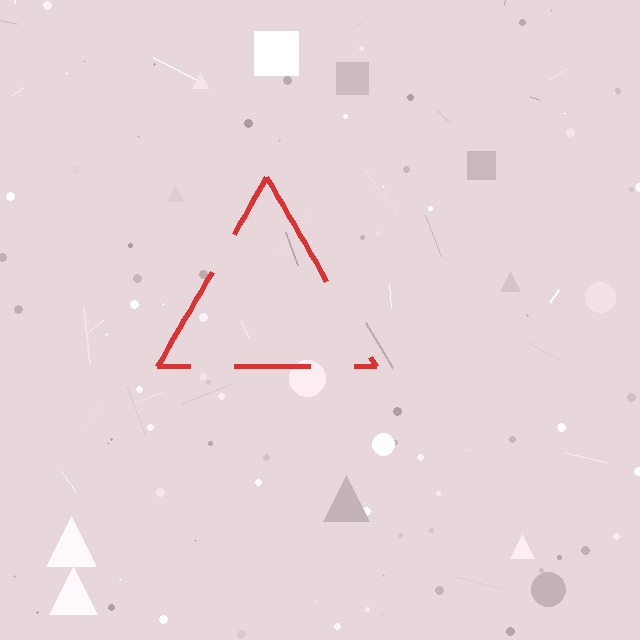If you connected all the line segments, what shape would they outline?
They would outline a triangle.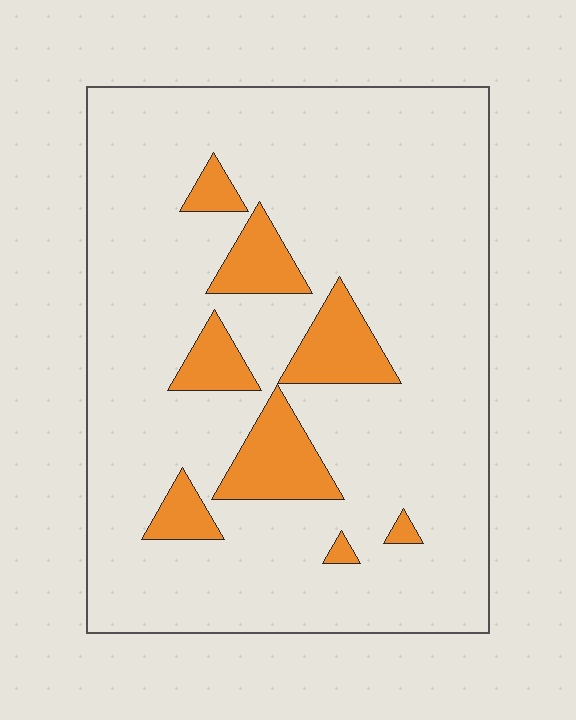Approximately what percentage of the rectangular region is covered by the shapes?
Approximately 15%.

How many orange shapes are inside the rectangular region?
8.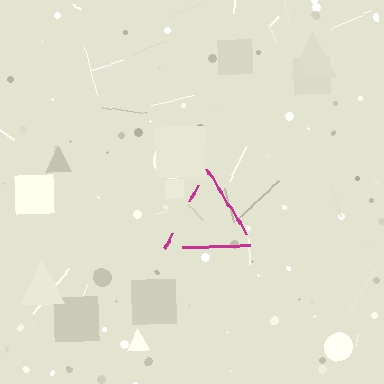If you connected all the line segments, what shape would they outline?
They would outline a triangle.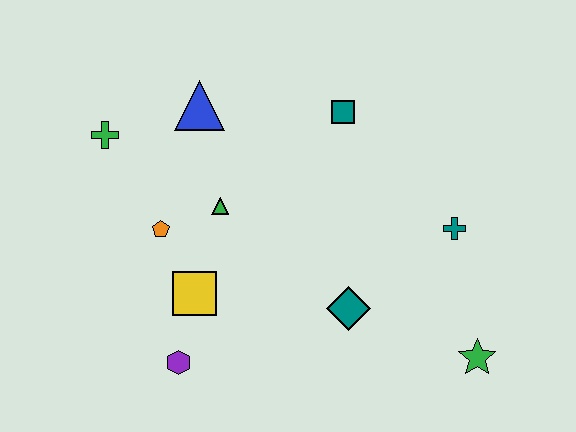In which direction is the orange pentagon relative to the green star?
The orange pentagon is to the left of the green star.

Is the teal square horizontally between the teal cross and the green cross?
Yes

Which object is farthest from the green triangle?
The green star is farthest from the green triangle.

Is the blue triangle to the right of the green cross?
Yes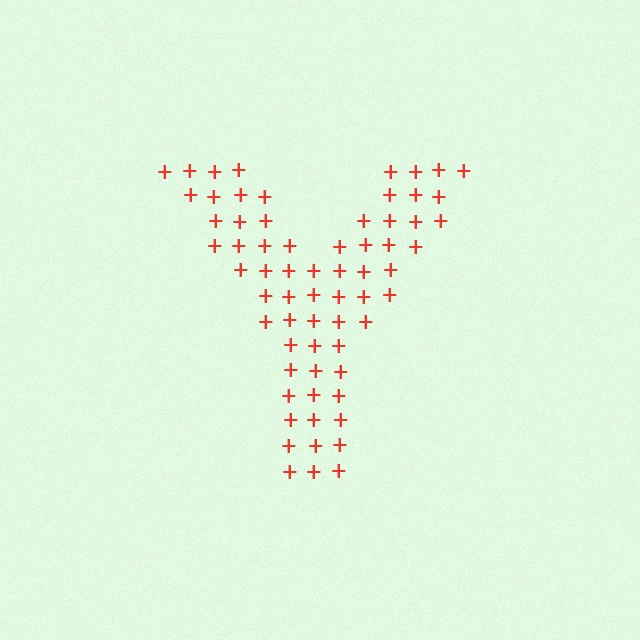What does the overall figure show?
The overall figure shows the letter Y.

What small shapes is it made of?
It is made of small plus signs.